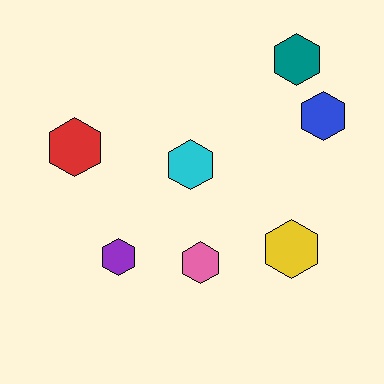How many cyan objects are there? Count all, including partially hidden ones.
There is 1 cyan object.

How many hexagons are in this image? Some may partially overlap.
There are 7 hexagons.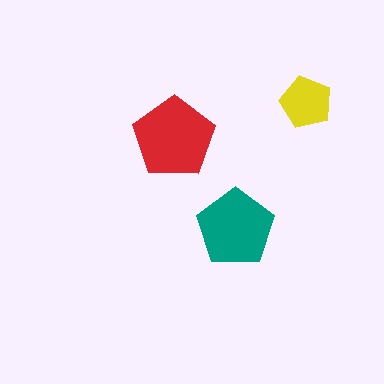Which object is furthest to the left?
The red pentagon is leftmost.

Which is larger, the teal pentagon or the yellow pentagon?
The teal one.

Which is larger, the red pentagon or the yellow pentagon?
The red one.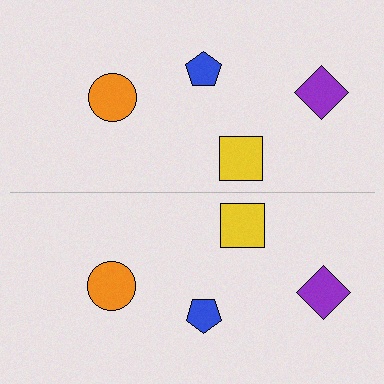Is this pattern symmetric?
Yes, this pattern has bilateral (reflection) symmetry.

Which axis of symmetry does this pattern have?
The pattern has a horizontal axis of symmetry running through the center of the image.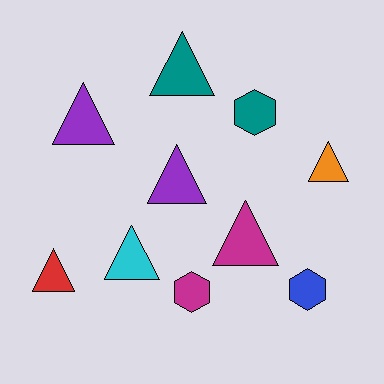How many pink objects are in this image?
There are no pink objects.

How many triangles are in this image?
There are 7 triangles.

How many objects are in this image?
There are 10 objects.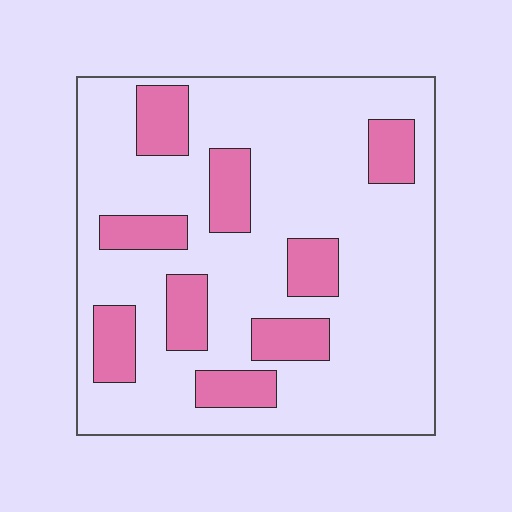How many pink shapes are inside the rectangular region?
9.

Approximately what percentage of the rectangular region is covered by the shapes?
Approximately 25%.